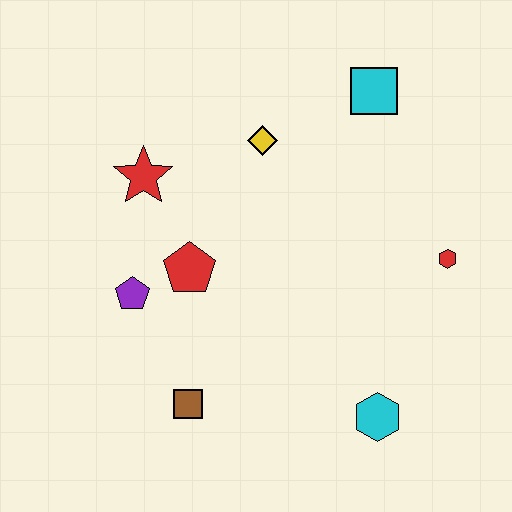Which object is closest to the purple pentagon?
The red pentagon is closest to the purple pentagon.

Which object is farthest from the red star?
The cyan hexagon is farthest from the red star.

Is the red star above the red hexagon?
Yes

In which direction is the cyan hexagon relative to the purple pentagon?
The cyan hexagon is to the right of the purple pentagon.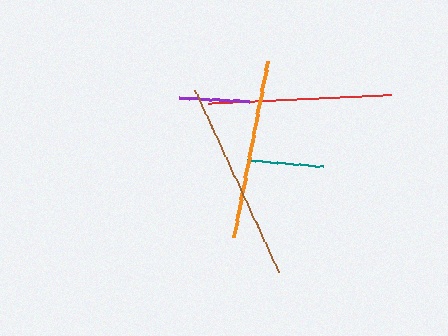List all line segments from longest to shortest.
From longest to shortest: brown, red, orange, teal, purple.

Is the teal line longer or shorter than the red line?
The red line is longer than the teal line.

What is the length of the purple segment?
The purple segment is approximately 71 pixels long.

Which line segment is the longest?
The brown line is the longest at approximately 199 pixels.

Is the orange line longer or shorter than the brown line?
The brown line is longer than the orange line.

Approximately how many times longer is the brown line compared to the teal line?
The brown line is approximately 2.6 times the length of the teal line.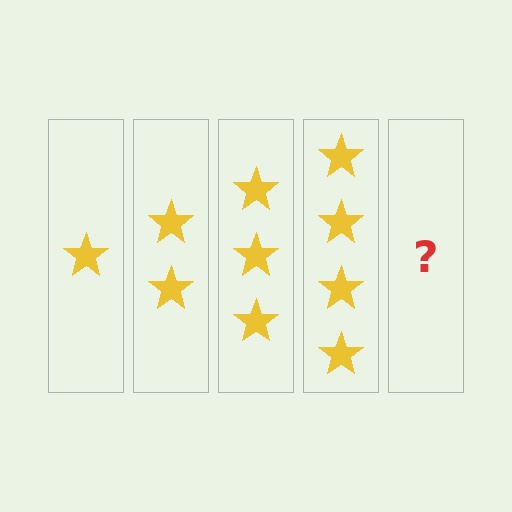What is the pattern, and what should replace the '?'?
The pattern is that each step adds one more star. The '?' should be 5 stars.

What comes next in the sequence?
The next element should be 5 stars.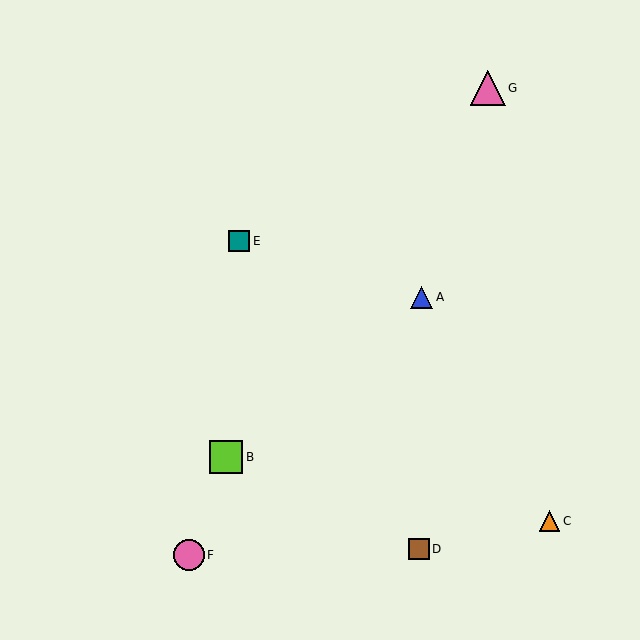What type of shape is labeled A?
Shape A is a blue triangle.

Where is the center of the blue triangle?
The center of the blue triangle is at (422, 297).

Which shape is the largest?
The pink triangle (labeled G) is the largest.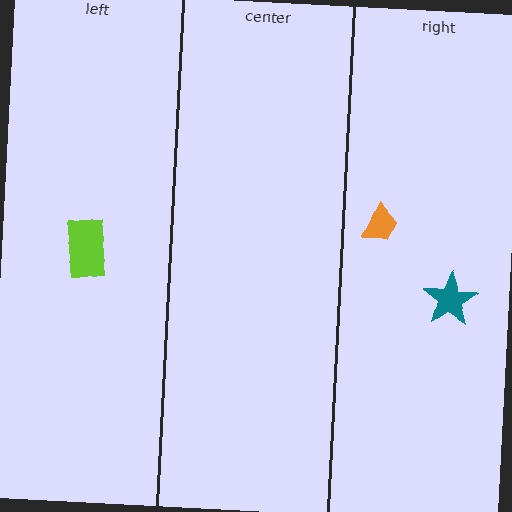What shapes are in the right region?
The teal star, the orange trapezoid.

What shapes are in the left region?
The lime rectangle.